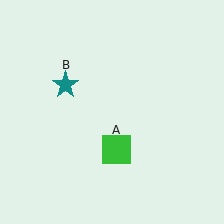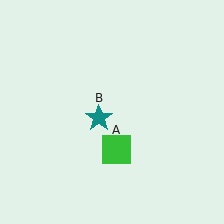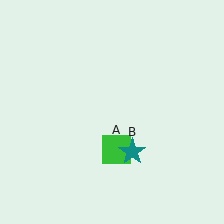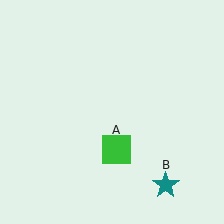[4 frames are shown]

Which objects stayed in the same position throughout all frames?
Green square (object A) remained stationary.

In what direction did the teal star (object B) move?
The teal star (object B) moved down and to the right.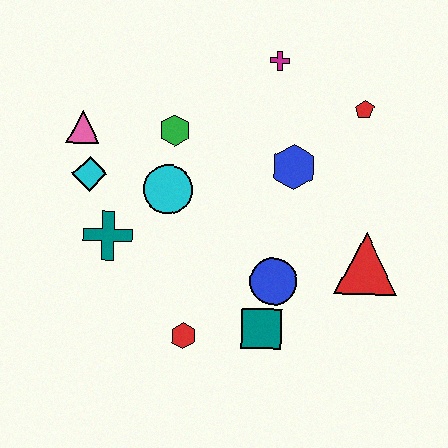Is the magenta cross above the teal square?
Yes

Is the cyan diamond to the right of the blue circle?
No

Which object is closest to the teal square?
The blue circle is closest to the teal square.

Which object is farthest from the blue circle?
The pink triangle is farthest from the blue circle.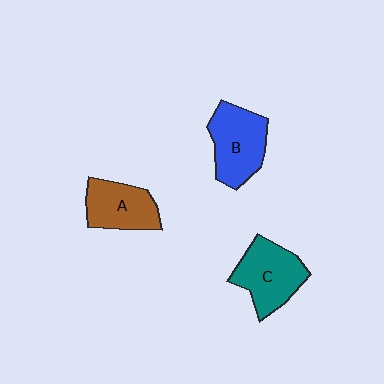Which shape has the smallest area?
Shape A (brown).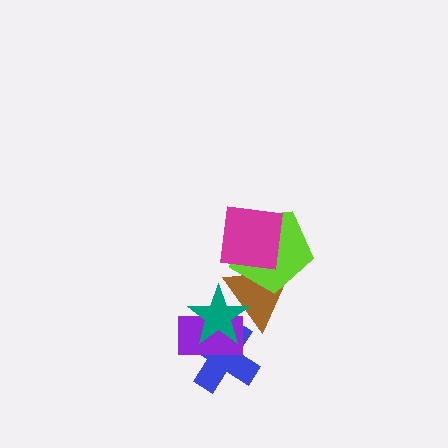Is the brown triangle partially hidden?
Yes, it is partially covered by another shape.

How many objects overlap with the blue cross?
2 objects overlap with the blue cross.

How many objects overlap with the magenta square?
2 objects overlap with the magenta square.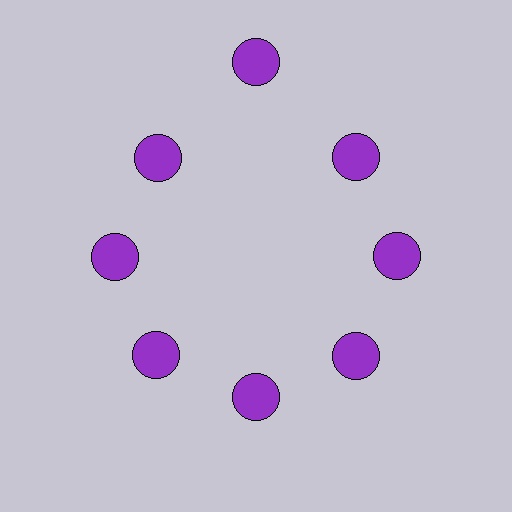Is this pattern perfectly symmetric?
No. The 8 purple circles are arranged in a ring, but one element near the 12 o'clock position is pushed outward from the center, breaking the 8-fold rotational symmetry.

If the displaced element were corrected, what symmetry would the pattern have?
It would have 8-fold rotational symmetry — the pattern would map onto itself every 45 degrees.